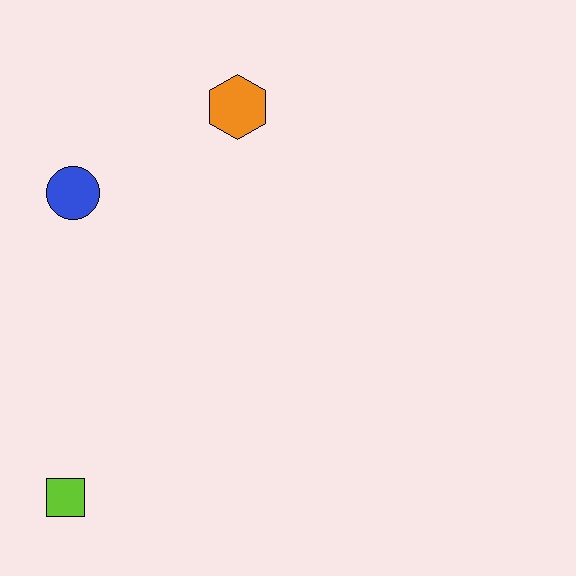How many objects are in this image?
There are 3 objects.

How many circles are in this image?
There is 1 circle.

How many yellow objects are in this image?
There are no yellow objects.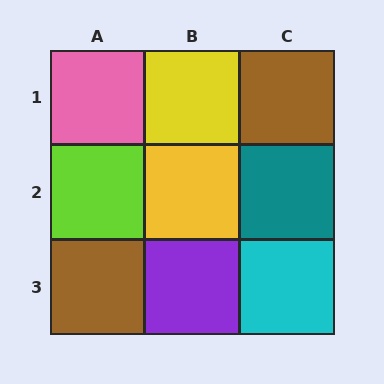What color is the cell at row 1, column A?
Pink.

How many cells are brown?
2 cells are brown.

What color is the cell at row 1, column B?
Yellow.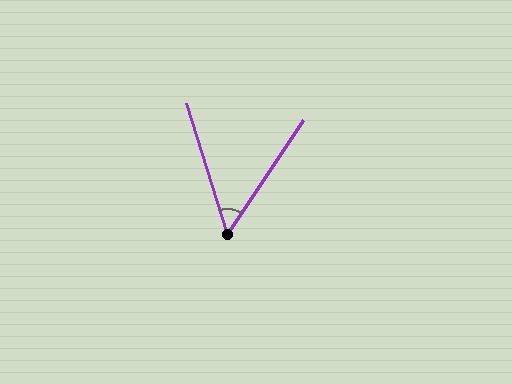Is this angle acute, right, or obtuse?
It is acute.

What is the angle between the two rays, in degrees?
Approximately 51 degrees.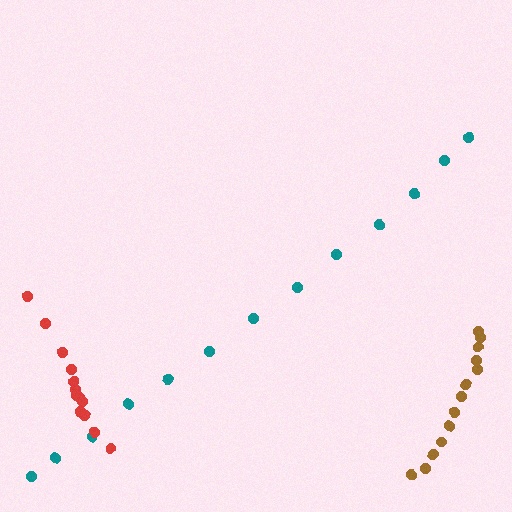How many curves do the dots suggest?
There are 3 distinct paths.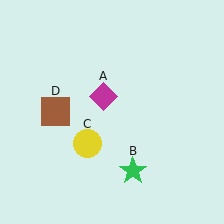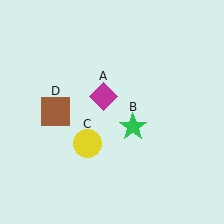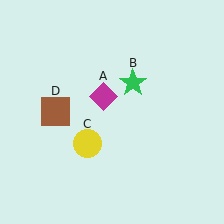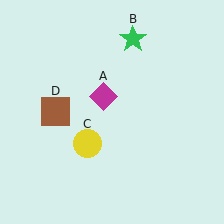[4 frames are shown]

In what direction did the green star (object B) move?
The green star (object B) moved up.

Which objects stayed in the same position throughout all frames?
Magenta diamond (object A) and yellow circle (object C) and brown square (object D) remained stationary.